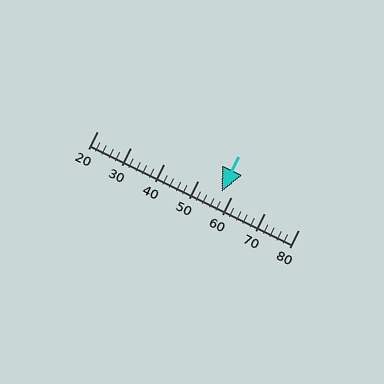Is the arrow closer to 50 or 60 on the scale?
The arrow is closer to 60.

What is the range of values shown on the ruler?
The ruler shows values from 20 to 80.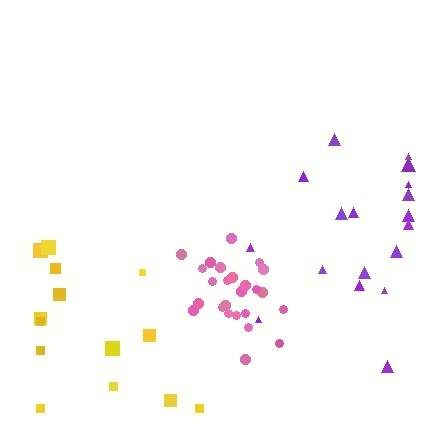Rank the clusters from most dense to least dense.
pink, purple, yellow.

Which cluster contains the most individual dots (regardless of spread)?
Pink (25).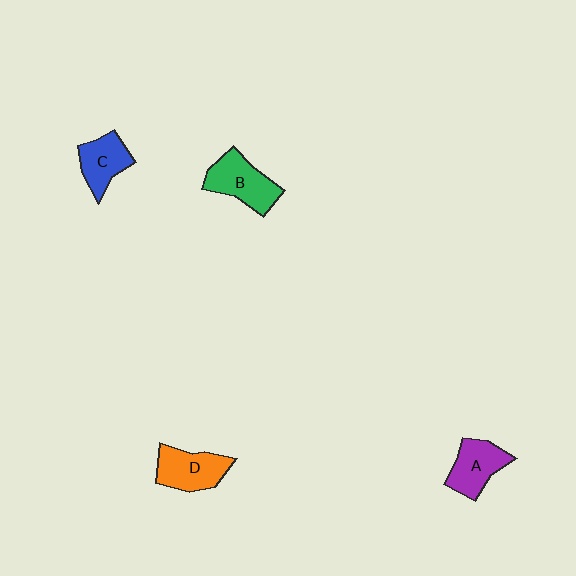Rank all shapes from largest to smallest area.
From largest to smallest: B (green), D (orange), A (purple), C (blue).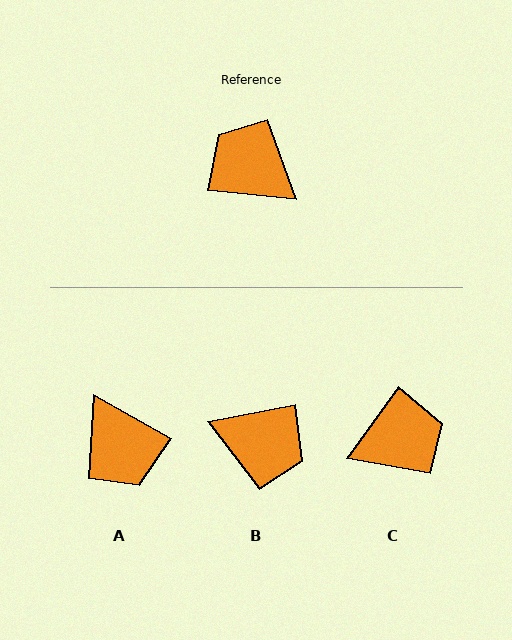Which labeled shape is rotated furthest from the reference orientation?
B, about 163 degrees away.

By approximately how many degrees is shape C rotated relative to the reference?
Approximately 120 degrees clockwise.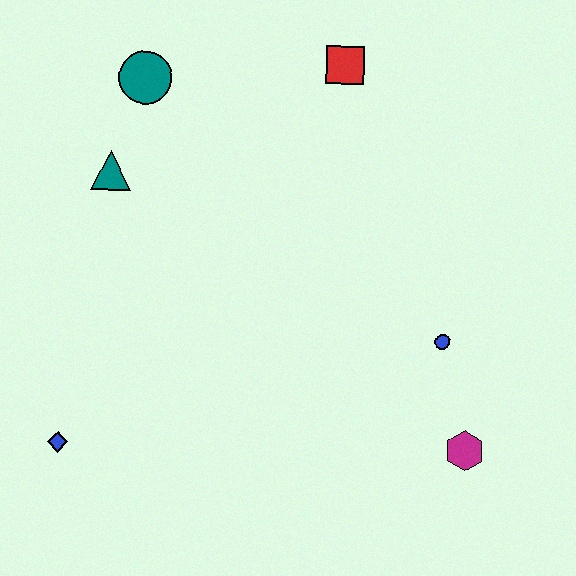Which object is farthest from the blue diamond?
The red square is farthest from the blue diamond.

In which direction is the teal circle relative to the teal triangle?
The teal circle is above the teal triangle.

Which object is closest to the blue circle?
The magenta hexagon is closest to the blue circle.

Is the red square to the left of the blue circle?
Yes